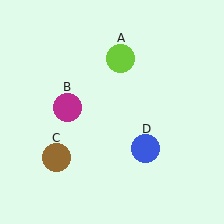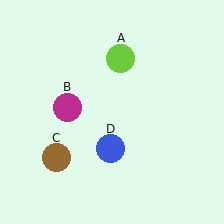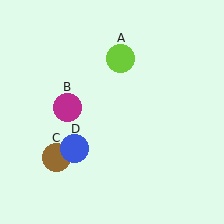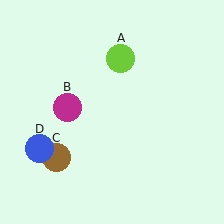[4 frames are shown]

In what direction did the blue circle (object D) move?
The blue circle (object D) moved left.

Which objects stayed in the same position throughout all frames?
Lime circle (object A) and magenta circle (object B) and brown circle (object C) remained stationary.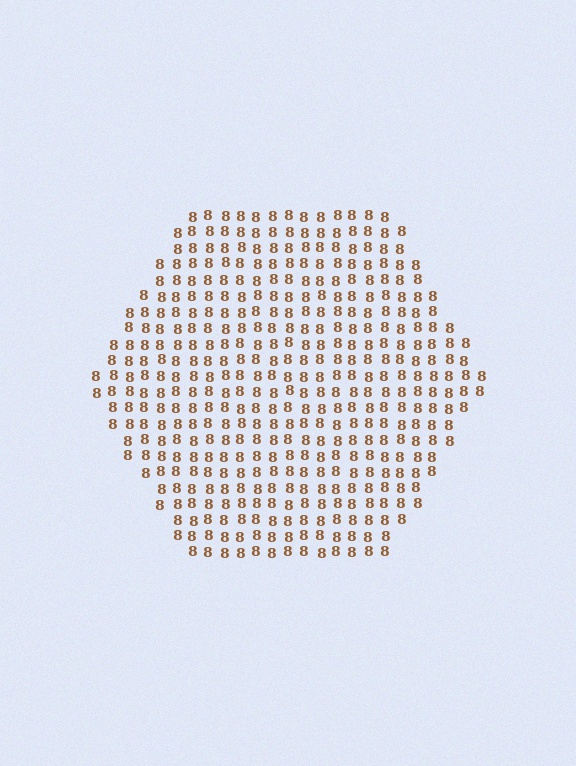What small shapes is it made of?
It is made of small digit 8's.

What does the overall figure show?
The overall figure shows a hexagon.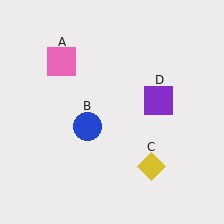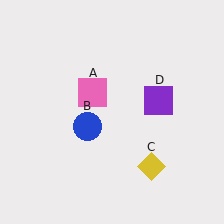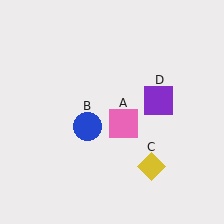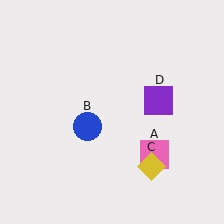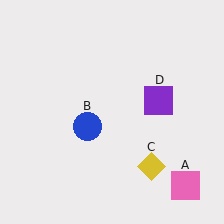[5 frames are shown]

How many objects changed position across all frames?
1 object changed position: pink square (object A).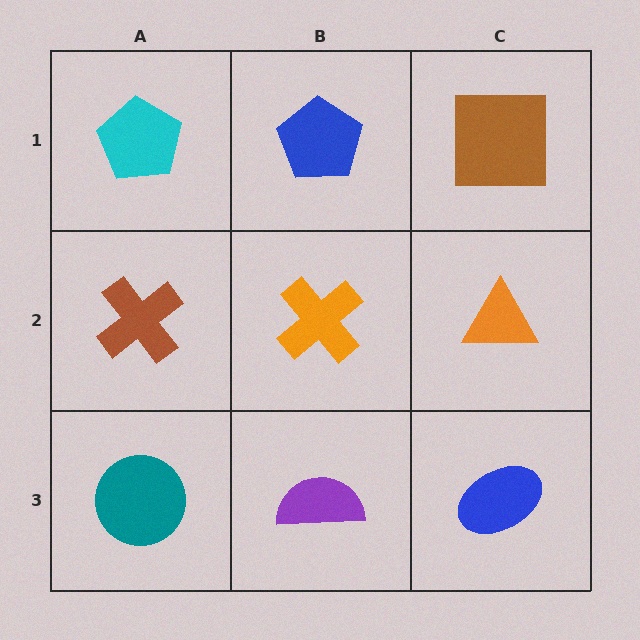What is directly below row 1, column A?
A brown cross.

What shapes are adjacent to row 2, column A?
A cyan pentagon (row 1, column A), a teal circle (row 3, column A), an orange cross (row 2, column B).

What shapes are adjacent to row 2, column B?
A blue pentagon (row 1, column B), a purple semicircle (row 3, column B), a brown cross (row 2, column A), an orange triangle (row 2, column C).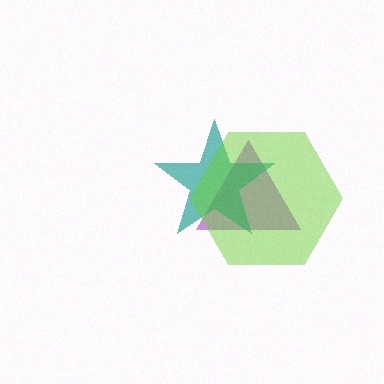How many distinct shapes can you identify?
There are 3 distinct shapes: a purple triangle, a teal star, a lime hexagon.